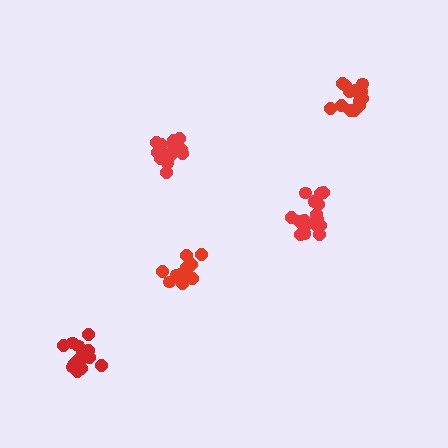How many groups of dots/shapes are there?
There are 5 groups.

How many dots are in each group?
Group 1: 12 dots, Group 2: 16 dots, Group 3: 15 dots, Group 4: 16 dots, Group 5: 16 dots (75 total).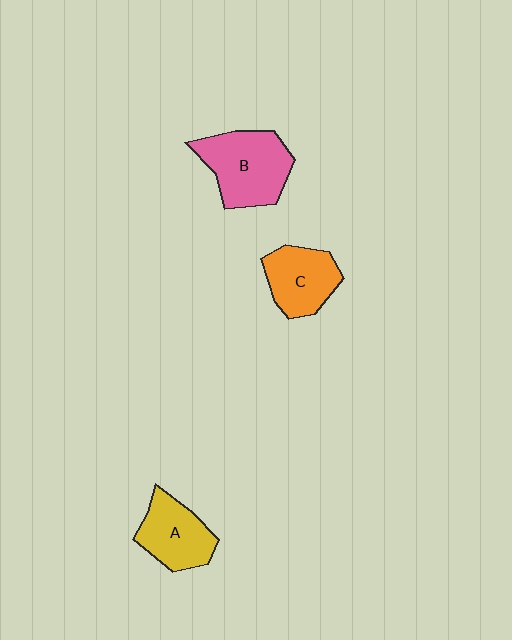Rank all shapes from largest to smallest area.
From largest to smallest: B (pink), A (yellow), C (orange).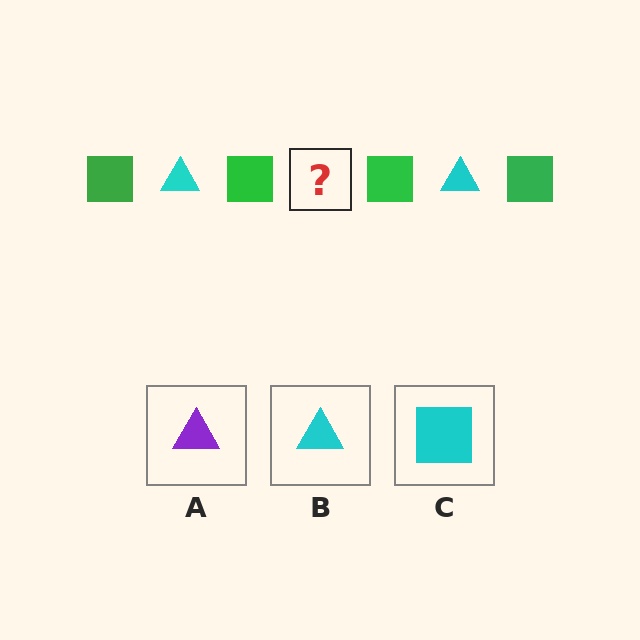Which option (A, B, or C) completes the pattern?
B.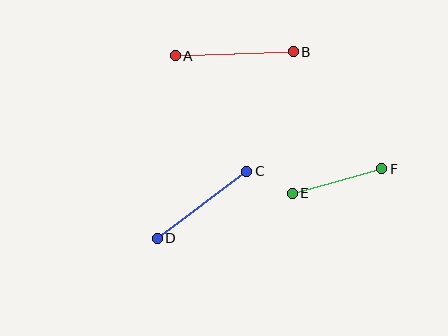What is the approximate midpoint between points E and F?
The midpoint is at approximately (337, 181) pixels.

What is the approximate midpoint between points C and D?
The midpoint is at approximately (202, 205) pixels.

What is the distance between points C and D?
The distance is approximately 112 pixels.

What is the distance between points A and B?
The distance is approximately 118 pixels.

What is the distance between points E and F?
The distance is approximately 93 pixels.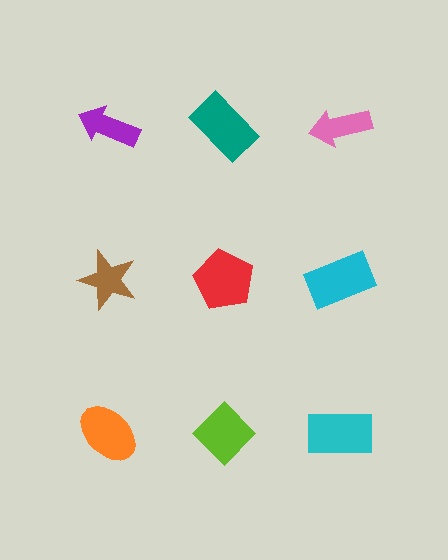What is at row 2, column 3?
A cyan rectangle.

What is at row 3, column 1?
An orange ellipse.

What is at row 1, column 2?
A teal rectangle.